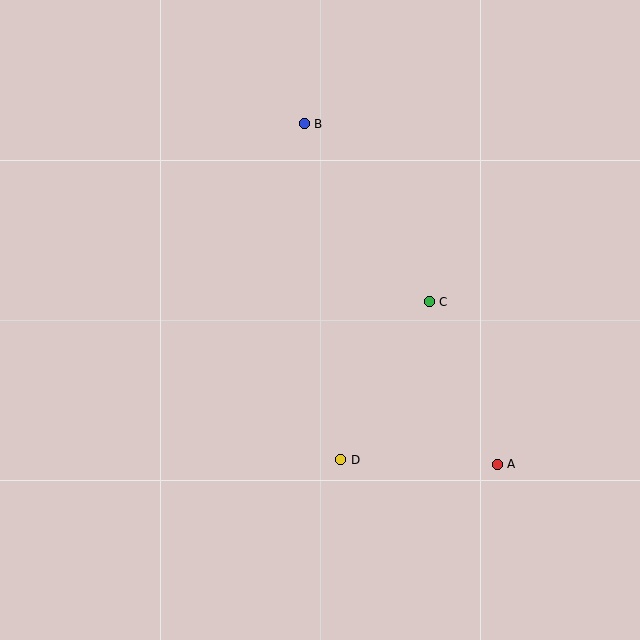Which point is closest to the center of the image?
Point C at (429, 302) is closest to the center.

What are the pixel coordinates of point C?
Point C is at (429, 302).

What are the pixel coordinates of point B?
Point B is at (304, 124).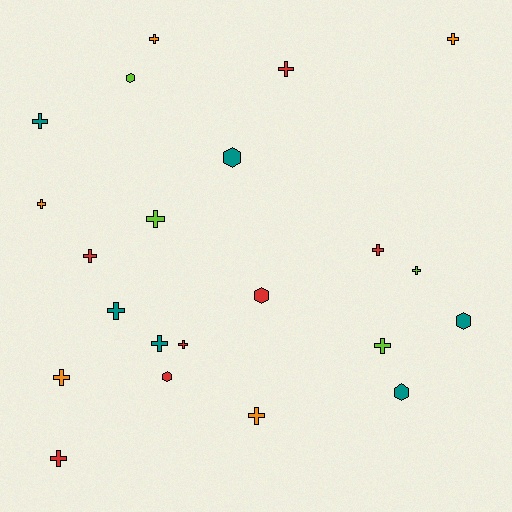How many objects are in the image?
There are 22 objects.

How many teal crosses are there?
There are 3 teal crosses.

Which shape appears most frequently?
Cross, with 16 objects.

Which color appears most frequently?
Red, with 7 objects.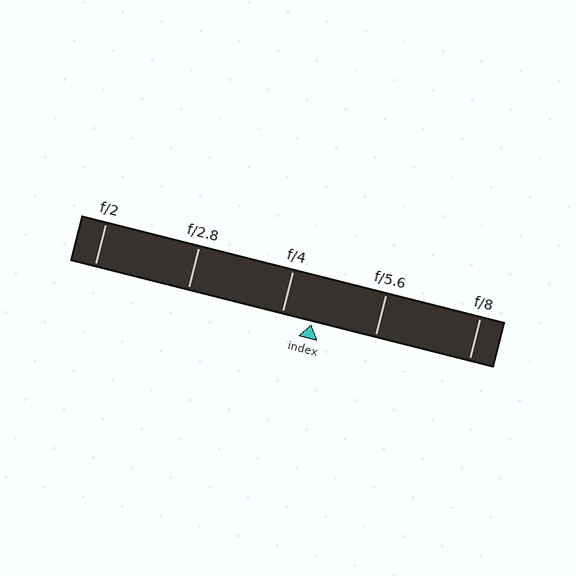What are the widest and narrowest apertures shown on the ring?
The widest aperture shown is f/2 and the narrowest is f/8.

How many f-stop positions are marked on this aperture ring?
There are 5 f-stop positions marked.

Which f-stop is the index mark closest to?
The index mark is closest to f/4.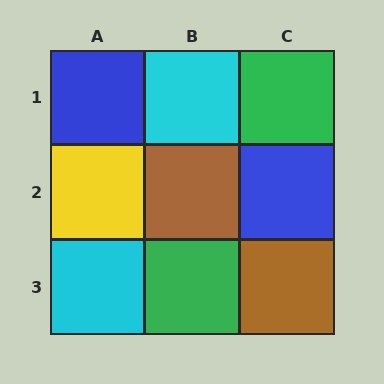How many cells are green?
2 cells are green.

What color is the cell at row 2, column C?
Blue.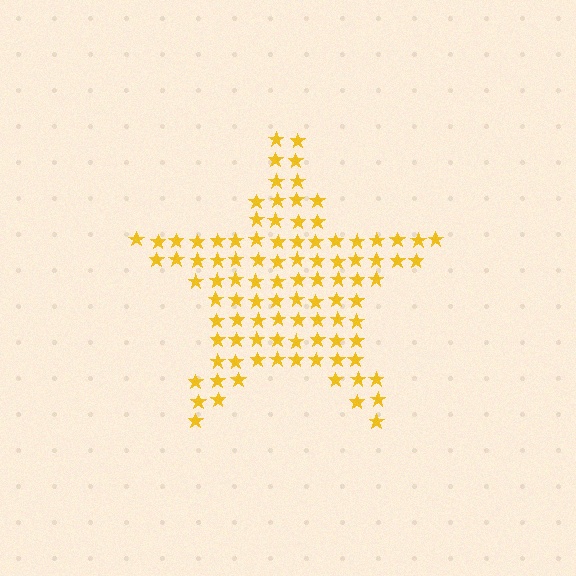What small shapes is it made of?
It is made of small stars.